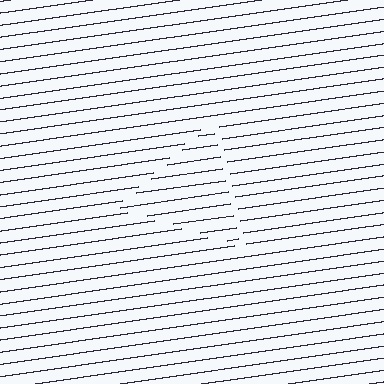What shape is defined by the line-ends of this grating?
An illusory triangle. The interior of the shape contains the same grating, shifted by half a period — the contour is defined by the phase discontinuity where line-ends from the inner and outer gratings abut.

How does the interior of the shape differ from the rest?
The interior of the shape contains the same grating, shifted by half a period — the contour is defined by the phase discontinuity where line-ends from the inner and outer gratings abut.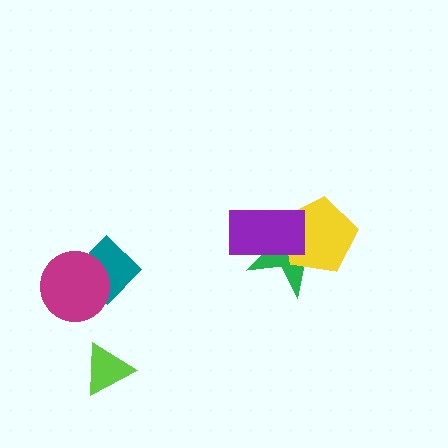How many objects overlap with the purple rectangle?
2 objects overlap with the purple rectangle.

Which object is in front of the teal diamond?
The magenta circle is in front of the teal diamond.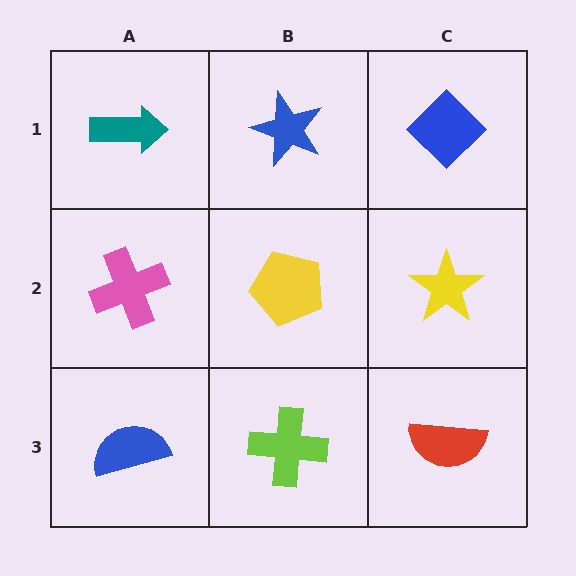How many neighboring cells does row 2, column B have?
4.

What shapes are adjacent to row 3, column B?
A yellow pentagon (row 2, column B), a blue semicircle (row 3, column A), a red semicircle (row 3, column C).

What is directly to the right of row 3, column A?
A lime cross.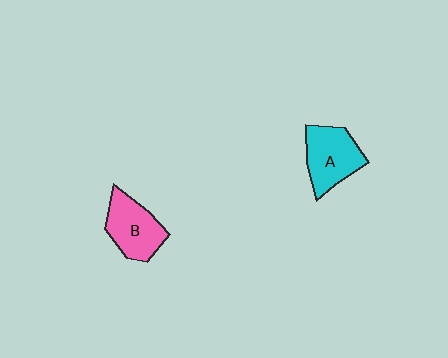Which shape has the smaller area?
Shape B (pink).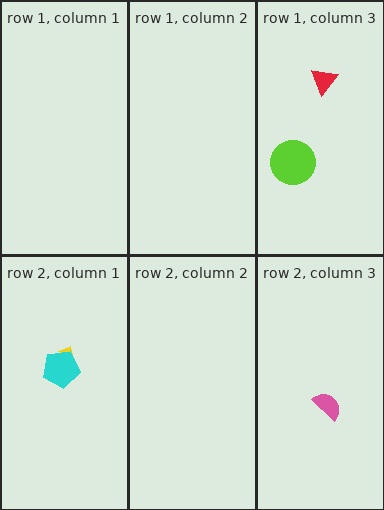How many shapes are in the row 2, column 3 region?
1.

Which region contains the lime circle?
The row 1, column 3 region.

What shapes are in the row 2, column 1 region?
The yellow arrow, the cyan pentagon.